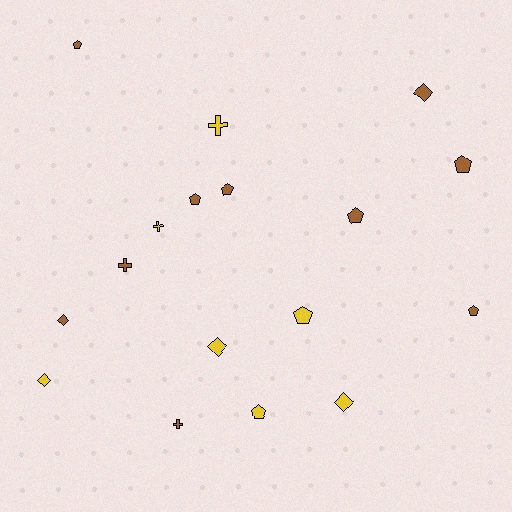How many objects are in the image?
There are 17 objects.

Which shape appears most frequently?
Pentagon, with 8 objects.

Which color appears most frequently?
Brown, with 10 objects.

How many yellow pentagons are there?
There are 2 yellow pentagons.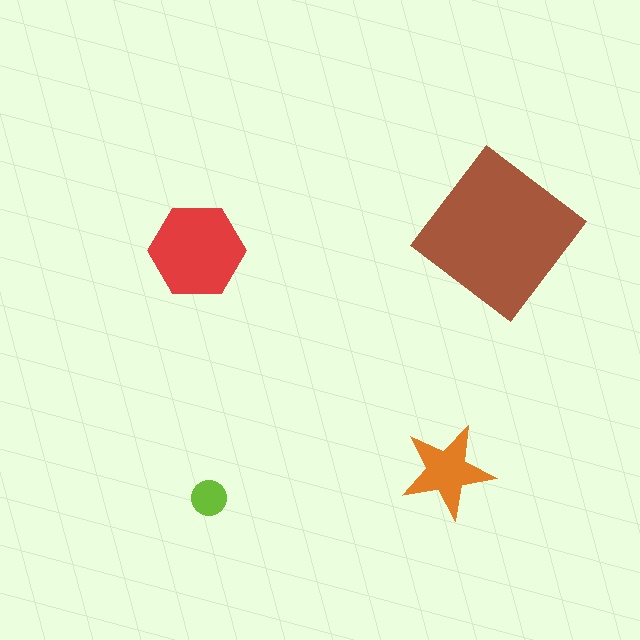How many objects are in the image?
There are 4 objects in the image.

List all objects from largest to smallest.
The brown diamond, the red hexagon, the orange star, the lime circle.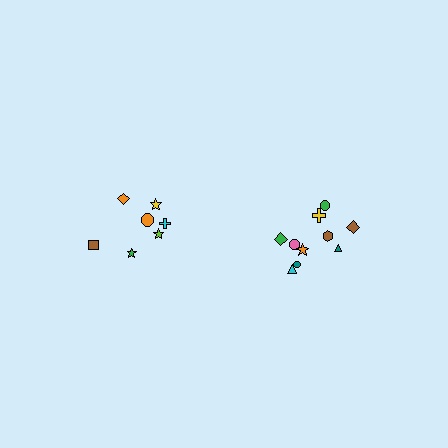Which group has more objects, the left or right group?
The right group.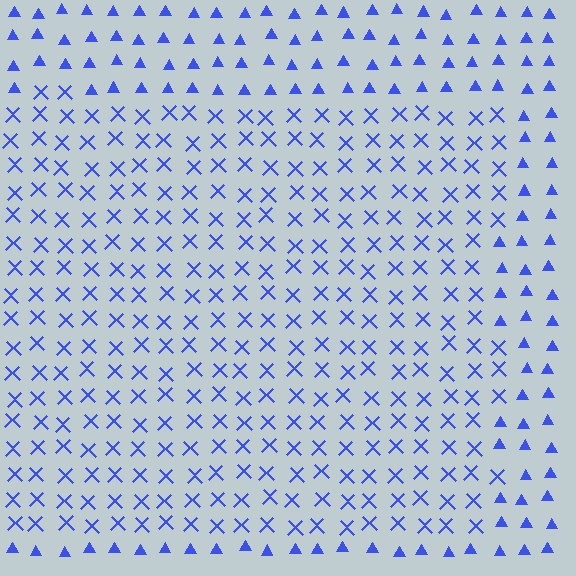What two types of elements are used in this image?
The image uses X marks inside the rectangle region and triangles outside it.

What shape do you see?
I see a rectangle.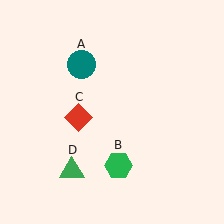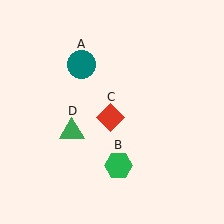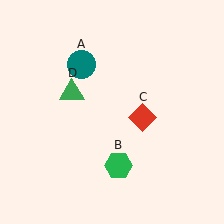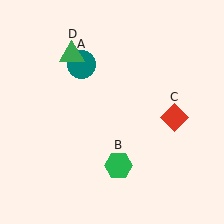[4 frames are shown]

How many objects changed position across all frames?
2 objects changed position: red diamond (object C), green triangle (object D).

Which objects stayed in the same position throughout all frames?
Teal circle (object A) and green hexagon (object B) remained stationary.